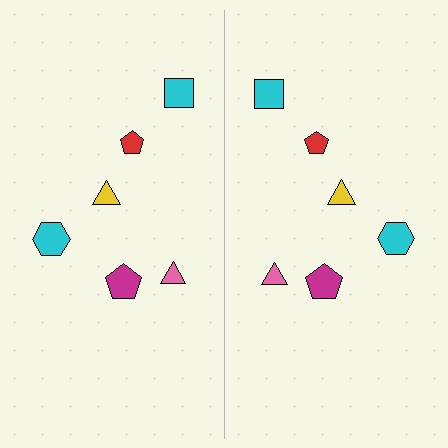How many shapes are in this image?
There are 12 shapes in this image.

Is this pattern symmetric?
Yes, this pattern has bilateral (reflection) symmetry.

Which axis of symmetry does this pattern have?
The pattern has a vertical axis of symmetry running through the center of the image.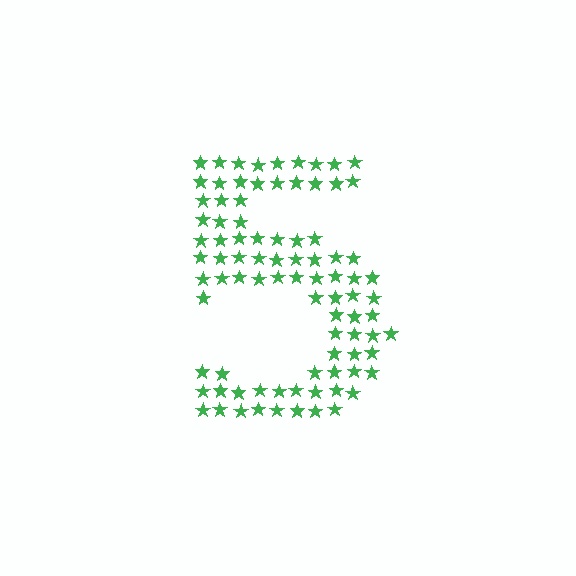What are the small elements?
The small elements are stars.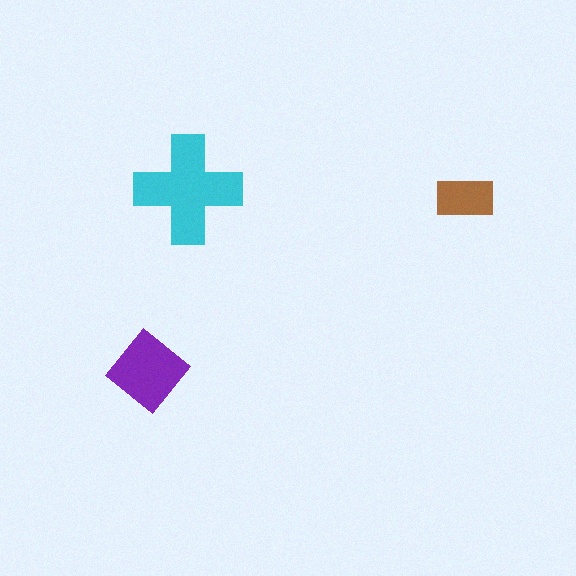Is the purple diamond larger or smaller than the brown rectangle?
Larger.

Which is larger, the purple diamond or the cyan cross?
The cyan cross.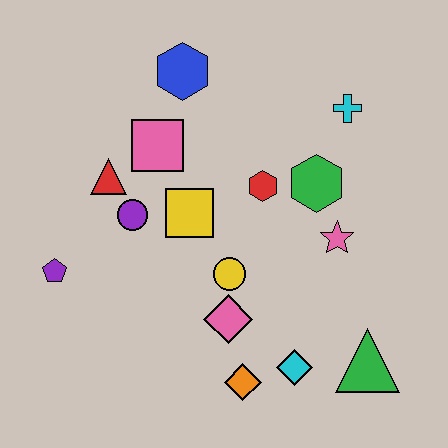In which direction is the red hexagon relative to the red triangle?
The red hexagon is to the right of the red triangle.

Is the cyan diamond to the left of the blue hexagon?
No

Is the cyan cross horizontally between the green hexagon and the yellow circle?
No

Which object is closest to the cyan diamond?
The orange diamond is closest to the cyan diamond.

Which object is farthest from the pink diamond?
The blue hexagon is farthest from the pink diamond.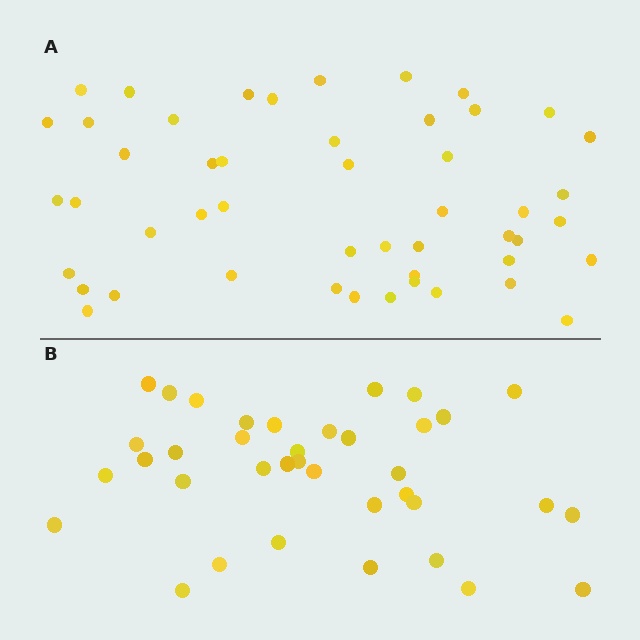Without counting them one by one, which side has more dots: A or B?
Region A (the top region) has more dots.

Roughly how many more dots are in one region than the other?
Region A has roughly 12 or so more dots than region B.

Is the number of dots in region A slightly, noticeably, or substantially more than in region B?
Region A has noticeably more, but not dramatically so. The ratio is roughly 1.3 to 1.